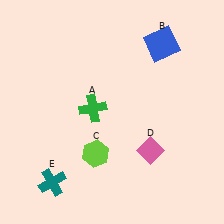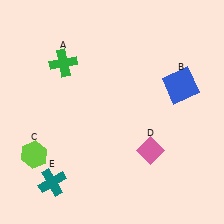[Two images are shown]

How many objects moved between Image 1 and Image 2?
3 objects moved between the two images.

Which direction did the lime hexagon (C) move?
The lime hexagon (C) moved left.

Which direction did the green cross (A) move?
The green cross (A) moved up.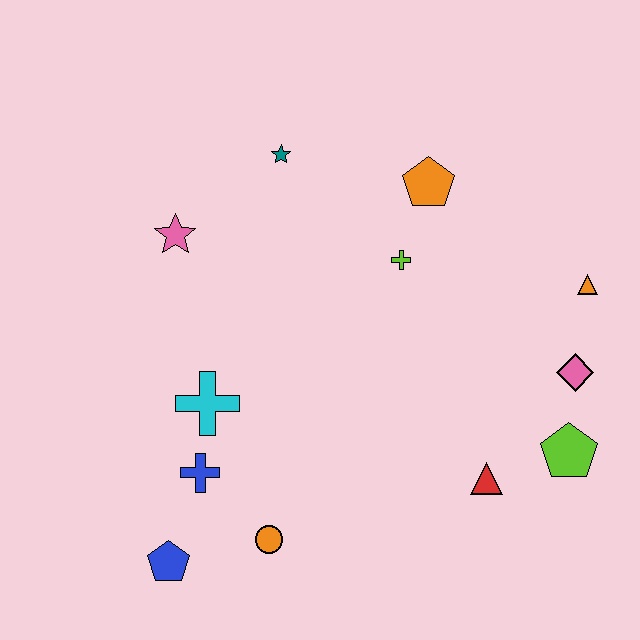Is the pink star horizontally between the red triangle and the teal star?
No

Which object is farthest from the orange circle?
The orange triangle is farthest from the orange circle.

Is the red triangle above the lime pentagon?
No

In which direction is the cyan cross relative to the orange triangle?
The cyan cross is to the left of the orange triangle.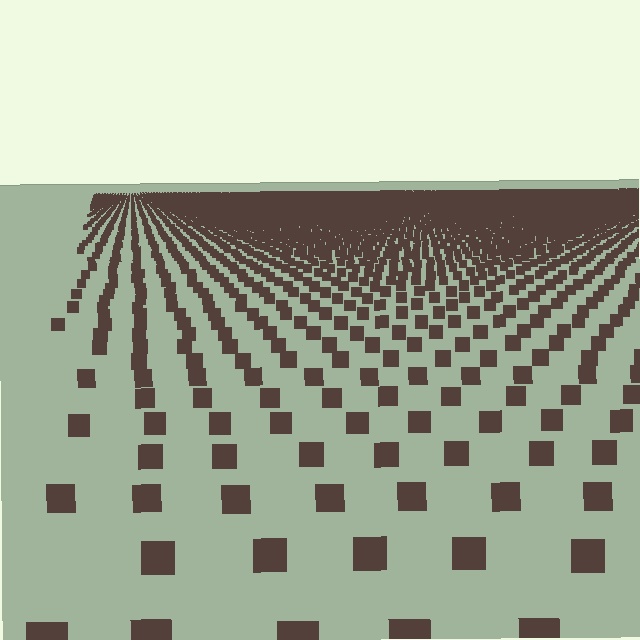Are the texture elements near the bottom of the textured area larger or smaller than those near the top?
Larger. Near the bottom, elements are closer to the viewer and appear at a bigger on-screen size.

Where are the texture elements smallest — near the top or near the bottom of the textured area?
Near the top.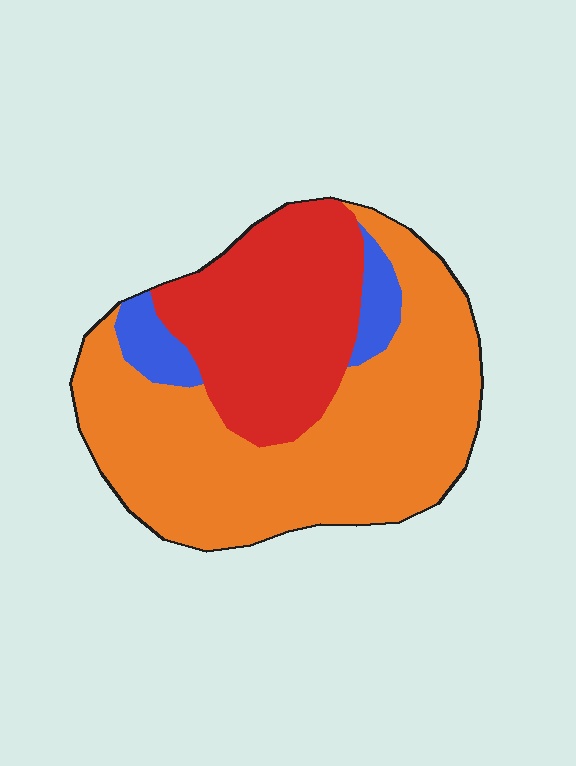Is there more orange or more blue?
Orange.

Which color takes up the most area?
Orange, at roughly 60%.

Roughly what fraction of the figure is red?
Red takes up about one third (1/3) of the figure.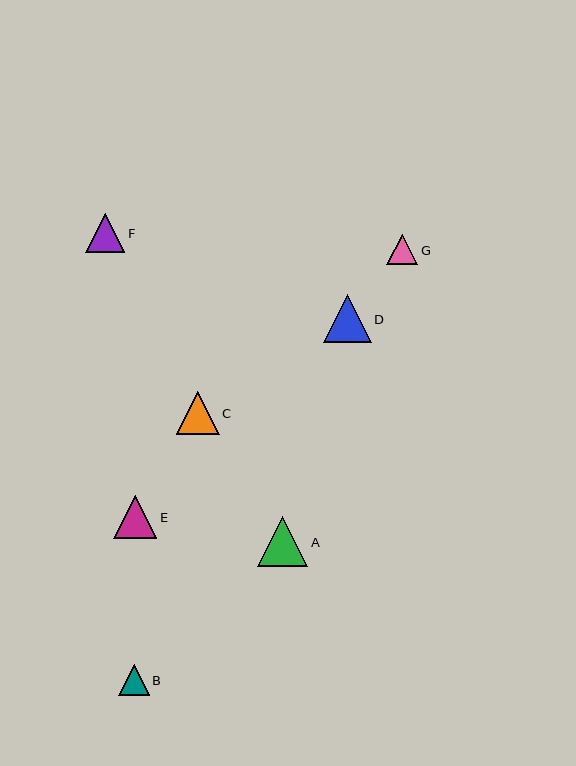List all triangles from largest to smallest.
From largest to smallest: A, D, E, C, F, B, G.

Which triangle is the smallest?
Triangle G is the smallest with a size of approximately 31 pixels.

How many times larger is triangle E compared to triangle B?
Triangle E is approximately 1.4 times the size of triangle B.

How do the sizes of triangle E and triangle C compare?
Triangle E and triangle C are approximately the same size.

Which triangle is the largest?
Triangle A is the largest with a size of approximately 51 pixels.